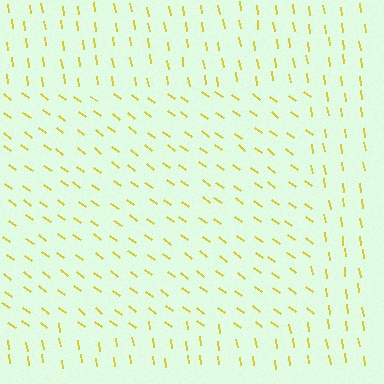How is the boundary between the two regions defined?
The boundary is defined purely by a change in line orientation (approximately 45 degrees difference). All lines are the same color and thickness.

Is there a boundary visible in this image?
Yes, there is a texture boundary formed by a change in line orientation.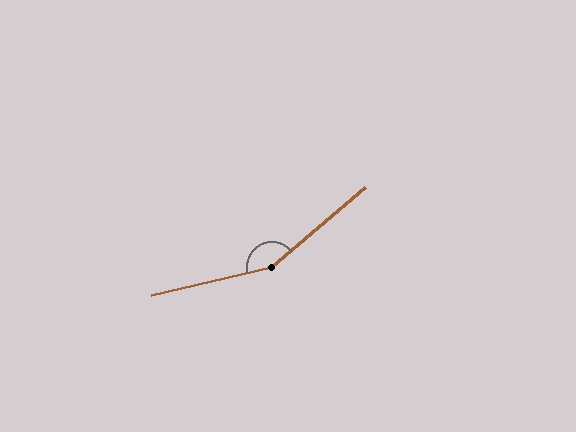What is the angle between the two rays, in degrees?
Approximately 153 degrees.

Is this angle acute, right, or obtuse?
It is obtuse.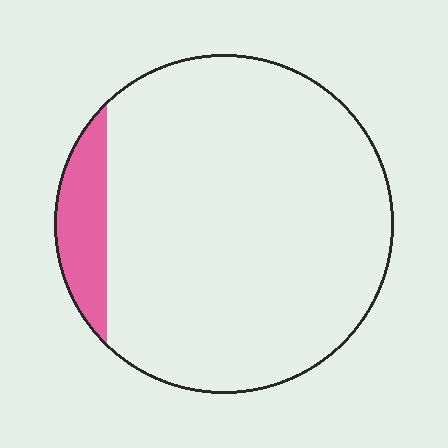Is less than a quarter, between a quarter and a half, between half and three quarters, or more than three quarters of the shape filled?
Less than a quarter.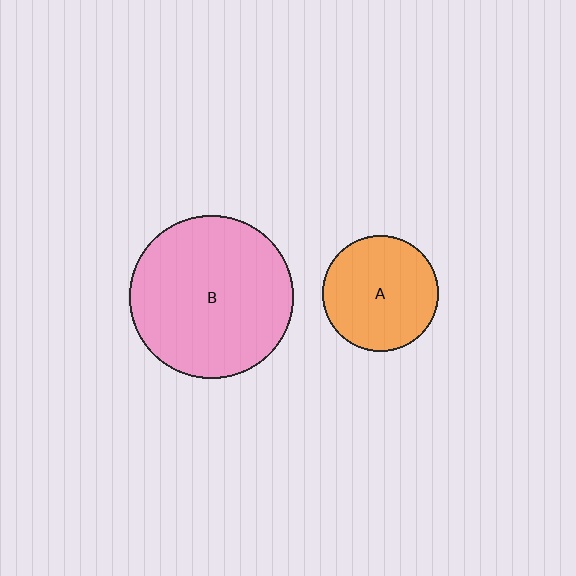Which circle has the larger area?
Circle B (pink).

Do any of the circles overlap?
No, none of the circles overlap.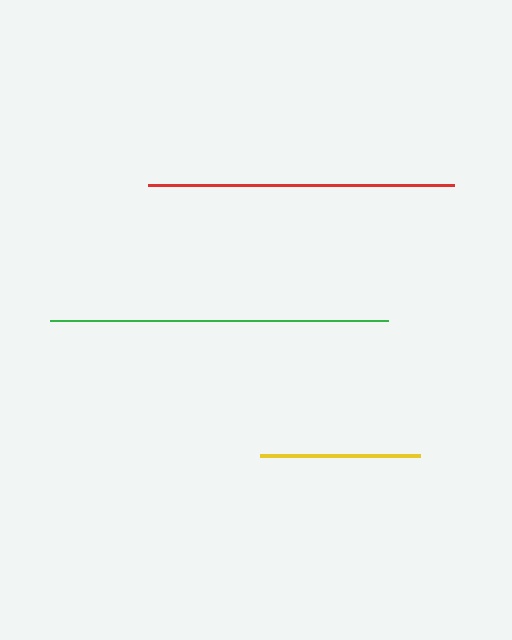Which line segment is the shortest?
The yellow line is the shortest at approximately 160 pixels.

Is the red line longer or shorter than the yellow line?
The red line is longer than the yellow line.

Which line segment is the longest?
The green line is the longest at approximately 337 pixels.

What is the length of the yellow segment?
The yellow segment is approximately 160 pixels long.